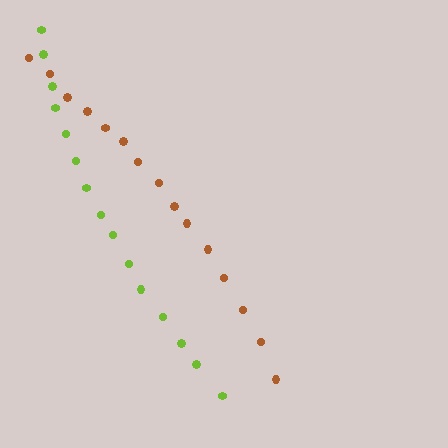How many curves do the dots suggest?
There are 2 distinct paths.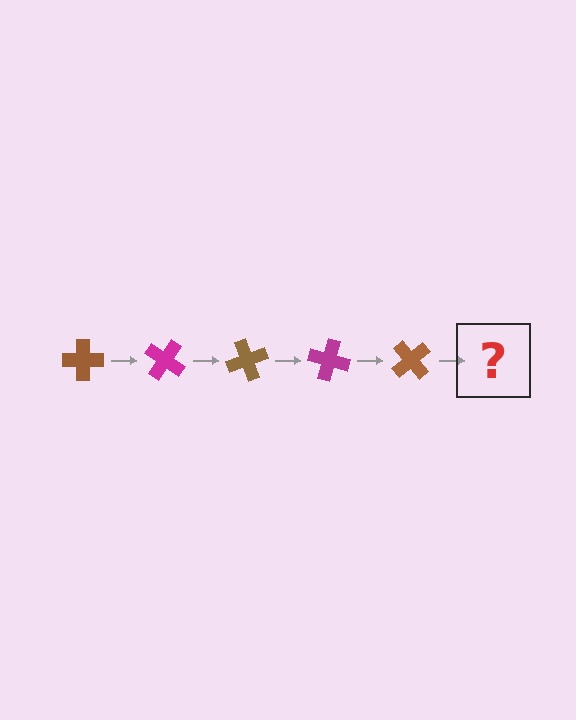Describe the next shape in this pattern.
It should be a magenta cross, rotated 175 degrees from the start.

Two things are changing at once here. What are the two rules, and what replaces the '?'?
The two rules are that it rotates 35 degrees each step and the color cycles through brown and magenta. The '?' should be a magenta cross, rotated 175 degrees from the start.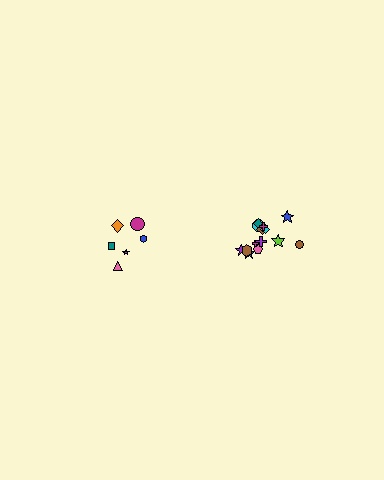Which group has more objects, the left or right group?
The right group.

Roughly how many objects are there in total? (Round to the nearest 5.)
Roughly 20 objects in total.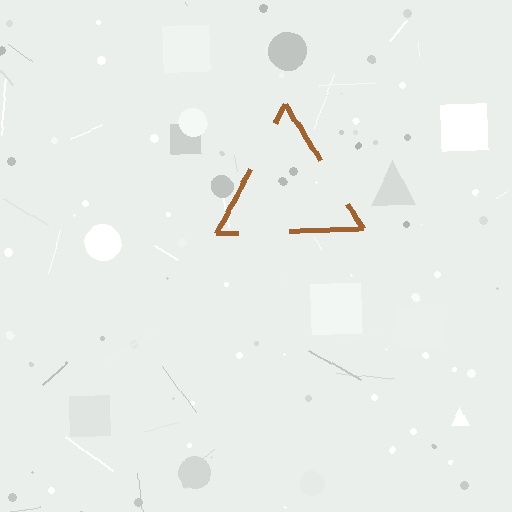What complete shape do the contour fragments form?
The contour fragments form a triangle.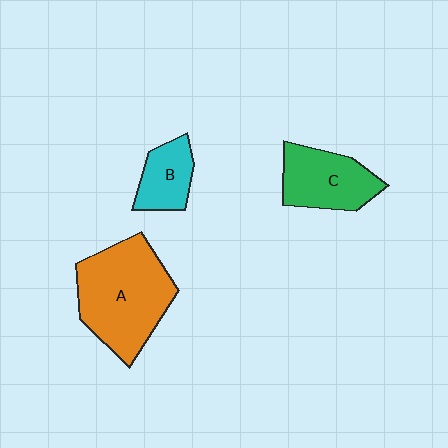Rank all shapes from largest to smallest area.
From largest to smallest: A (orange), C (green), B (cyan).